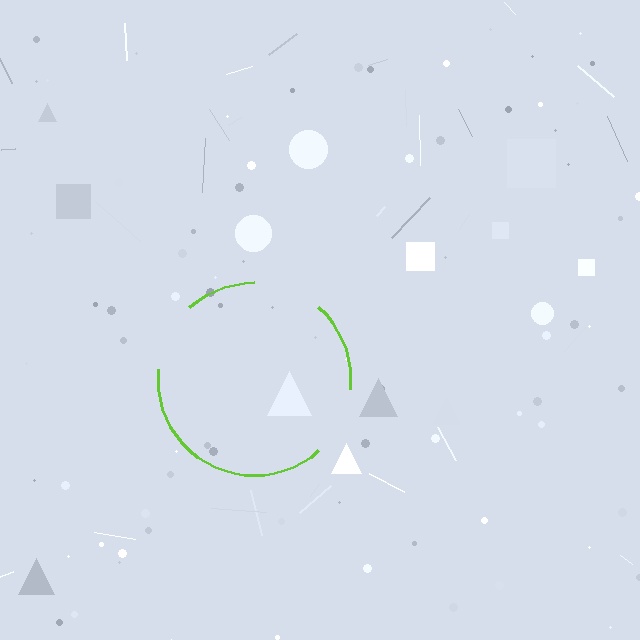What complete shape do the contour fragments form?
The contour fragments form a circle.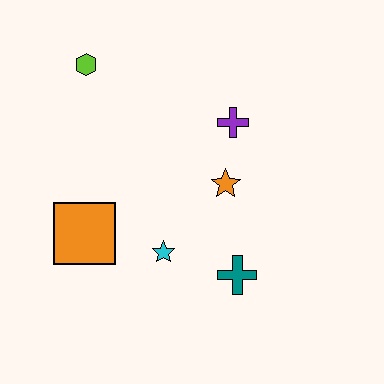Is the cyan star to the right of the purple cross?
No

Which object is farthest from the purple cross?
The orange square is farthest from the purple cross.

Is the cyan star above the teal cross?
Yes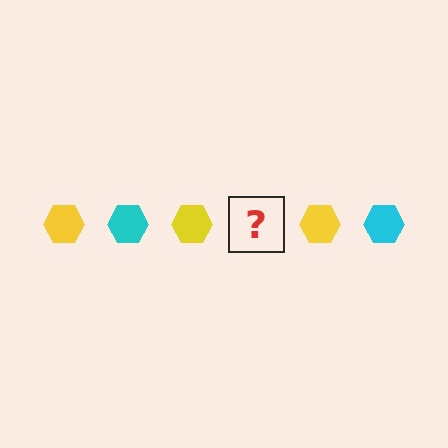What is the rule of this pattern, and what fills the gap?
The rule is that the pattern cycles through yellow, cyan hexagons. The gap should be filled with a cyan hexagon.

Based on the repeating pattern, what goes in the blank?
The blank should be a cyan hexagon.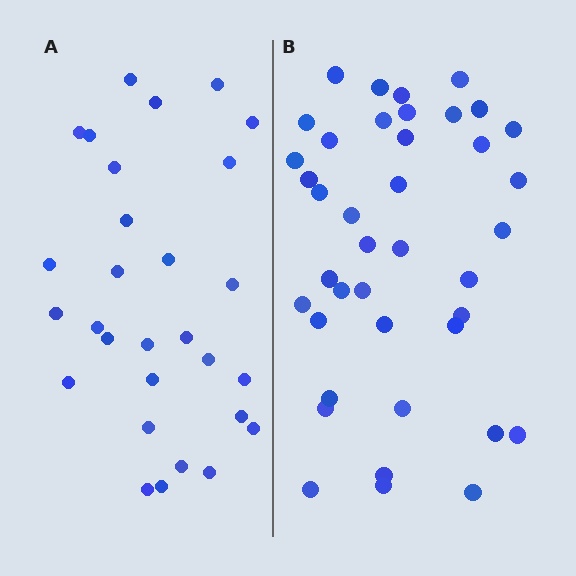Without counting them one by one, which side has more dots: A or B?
Region B (the right region) has more dots.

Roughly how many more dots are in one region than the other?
Region B has roughly 12 or so more dots than region A.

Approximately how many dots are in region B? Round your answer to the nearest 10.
About 40 dots.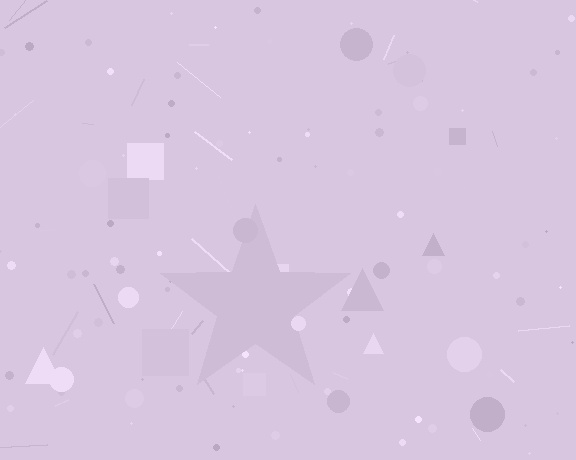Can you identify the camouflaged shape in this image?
The camouflaged shape is a star.